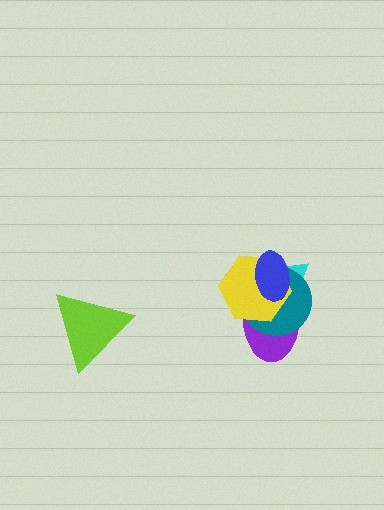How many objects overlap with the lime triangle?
0 objects overlap with the lime triangle.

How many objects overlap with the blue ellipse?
4 objects overlap with the blue ellipse.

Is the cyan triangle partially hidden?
Yes, it is partially covered by another shape.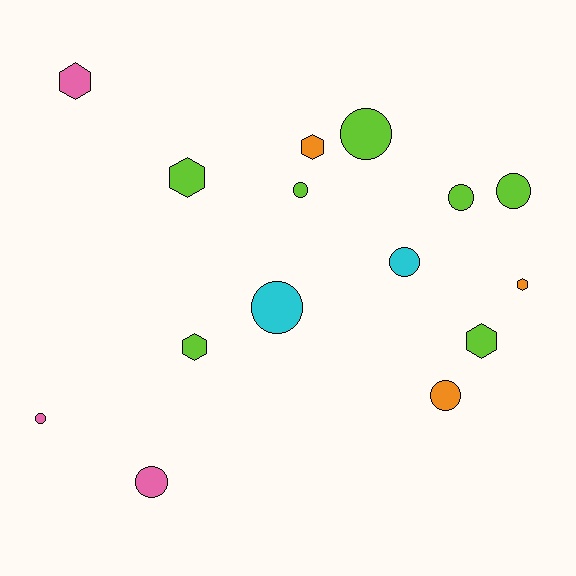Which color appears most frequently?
Lime, with 7 objects.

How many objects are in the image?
There are 15 objects.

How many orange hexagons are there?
There are 2 orange hexagons.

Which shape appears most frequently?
Circle, with 9 objects.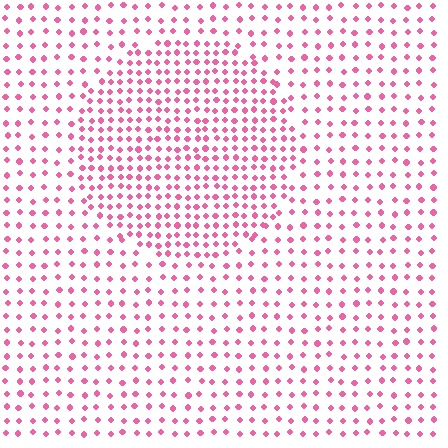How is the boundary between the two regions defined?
The boundary is defined by a change in element density (approximately 1.8x ratio). All elements are the same color, size, and shape.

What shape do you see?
I see a circle.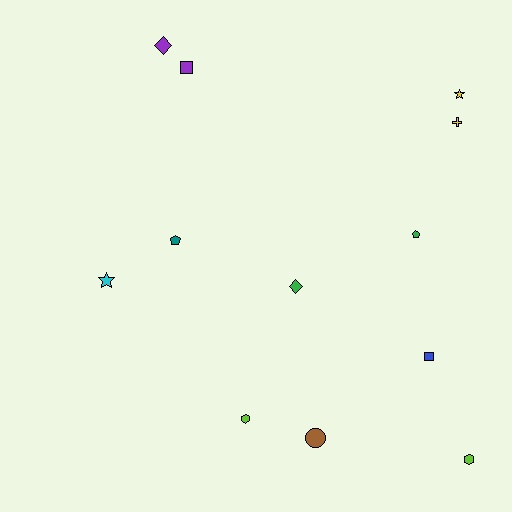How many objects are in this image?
There are 12 objects.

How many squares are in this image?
There are 2 squares.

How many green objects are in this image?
There are 2 green objects.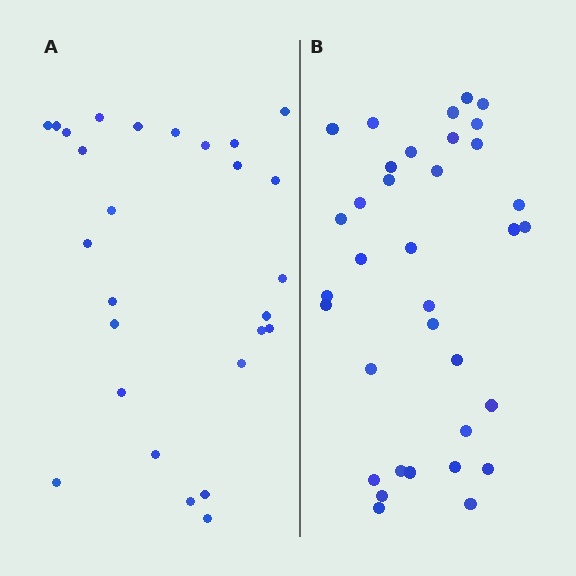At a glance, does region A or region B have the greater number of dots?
Region B (the right region) has more dots.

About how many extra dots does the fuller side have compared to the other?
Region B has roughly 8 or so more dots than region A.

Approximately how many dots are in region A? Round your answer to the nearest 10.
About 30 dots. (The exact count is 27, which rounds to 30.)